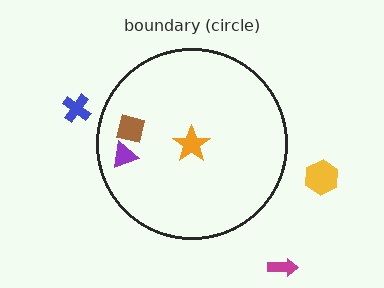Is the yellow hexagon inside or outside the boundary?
Outside.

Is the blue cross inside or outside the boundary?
Outside.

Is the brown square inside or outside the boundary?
Inside.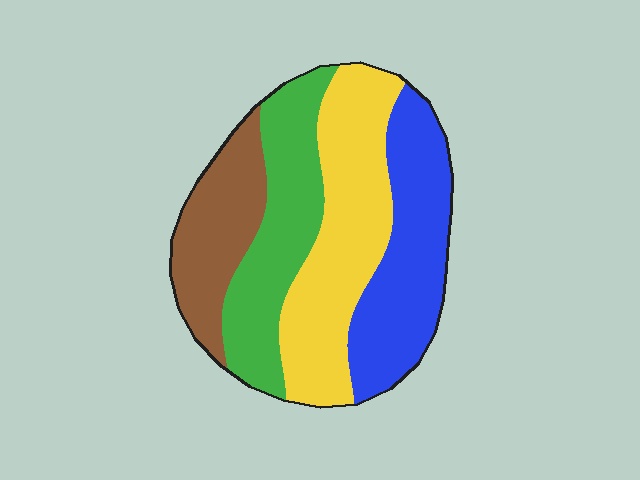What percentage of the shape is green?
Green covers about 25% of the shape.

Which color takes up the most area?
Yellow, at roughly 30%.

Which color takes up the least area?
Brown, at roughly 20%.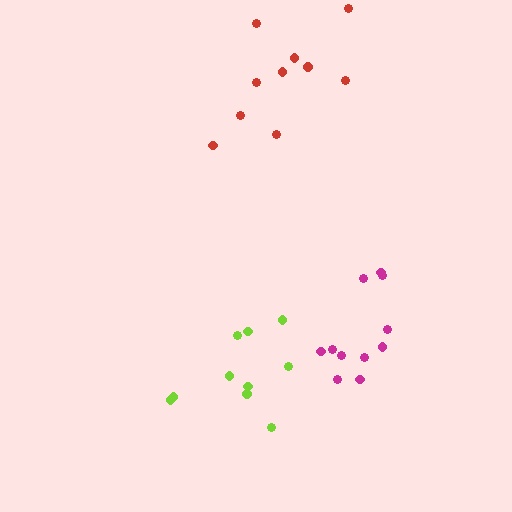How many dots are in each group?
Group 1: 10 dots, Group 2: 10 dots, Group 3: 11 dots (31 total).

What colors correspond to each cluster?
The clusters are colored: red, lime, magenta.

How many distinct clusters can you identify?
There are 3 distinct clusters.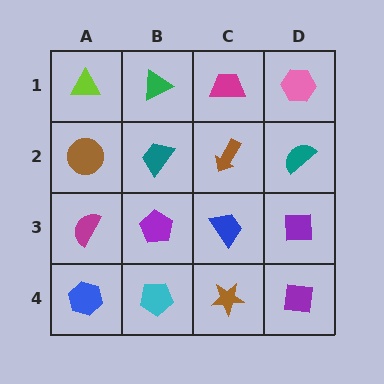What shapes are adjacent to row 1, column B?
A teal trapezoid (row 2, column B), a lime triangle (row 1, column A), a magenta trapezoid (row 1, column C).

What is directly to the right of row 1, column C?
A pink hexagon.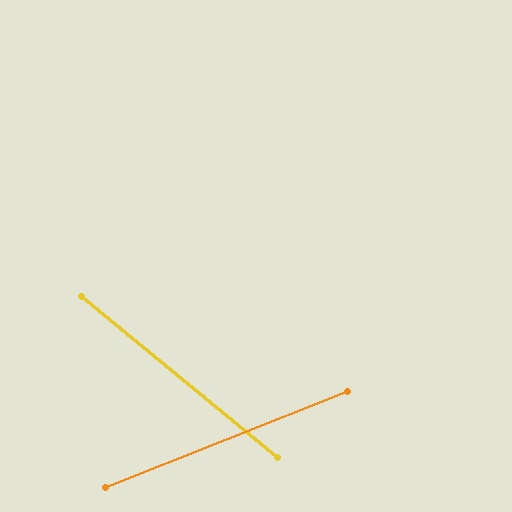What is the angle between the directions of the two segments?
Approximately 61 degrees.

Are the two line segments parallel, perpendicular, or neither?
Neither parallel nor perpendicular — they differ by about 61°.